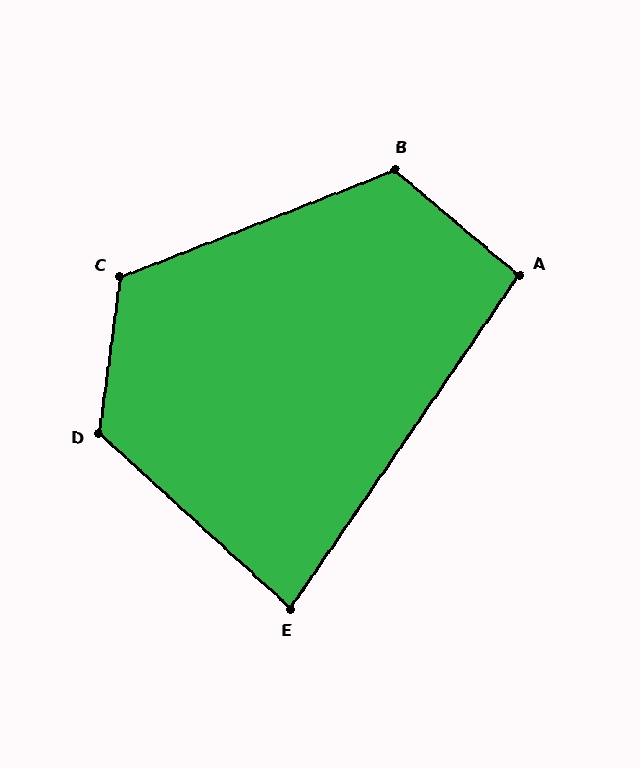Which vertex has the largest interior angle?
D, at approximately 125 degrees.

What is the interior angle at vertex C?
Approximately 119 degrees (obtuse).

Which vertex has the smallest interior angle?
E, at approximately 82 degrees.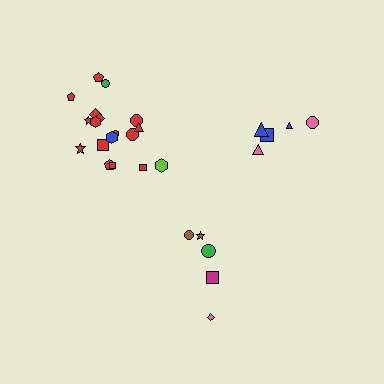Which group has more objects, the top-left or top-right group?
The top-left group.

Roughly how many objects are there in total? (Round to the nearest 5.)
Roughly 30 objects in total.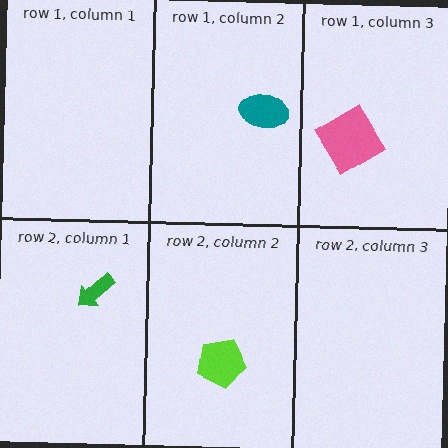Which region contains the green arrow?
The row 2, column 1 region.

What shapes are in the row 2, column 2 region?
The lime pentagon.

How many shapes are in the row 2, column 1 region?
1.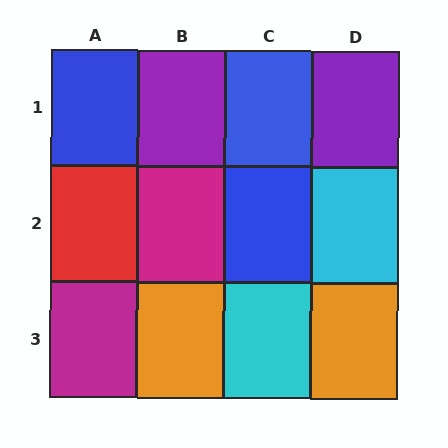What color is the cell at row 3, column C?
Cyan.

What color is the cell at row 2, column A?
Red.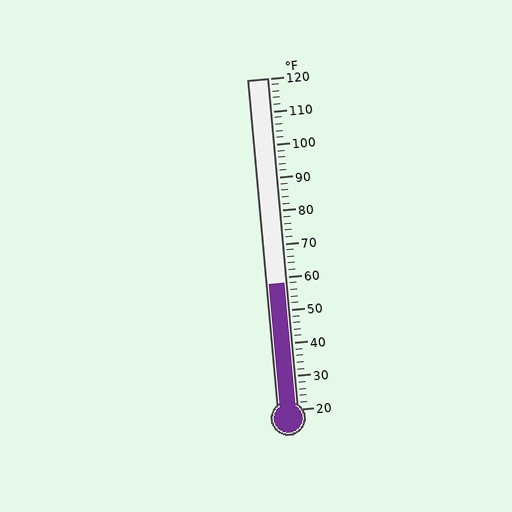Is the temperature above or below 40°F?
The temperature is above 40°F.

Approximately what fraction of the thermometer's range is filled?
The thermometer is filled to approximately 40% of its range.